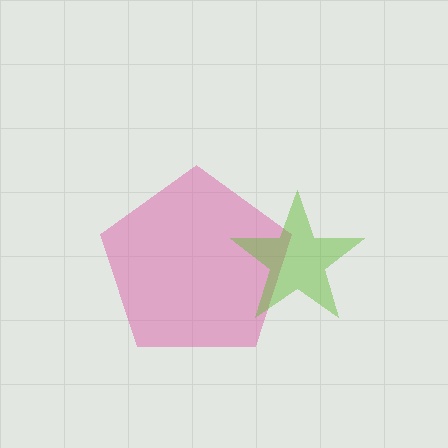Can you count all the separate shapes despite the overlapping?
Yes, there are 2 separate shapes.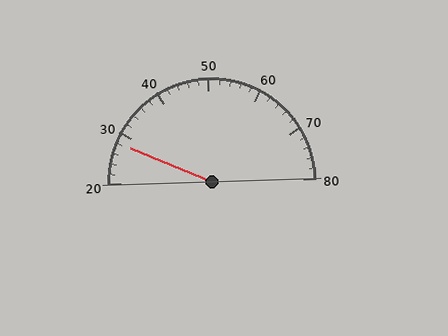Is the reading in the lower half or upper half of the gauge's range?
The reading is in the lower half of the range (20 to 80).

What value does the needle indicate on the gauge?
The needle indicates approximately 28.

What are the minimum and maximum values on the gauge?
The gauge ranges from 20 to 80.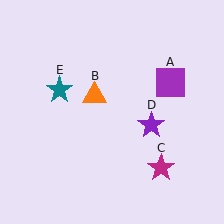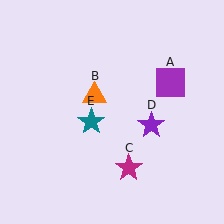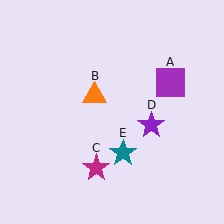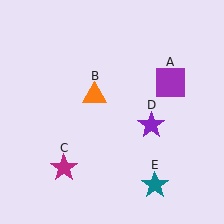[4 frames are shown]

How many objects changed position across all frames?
2 objects changed position: magenta star (object C), teal star (object E).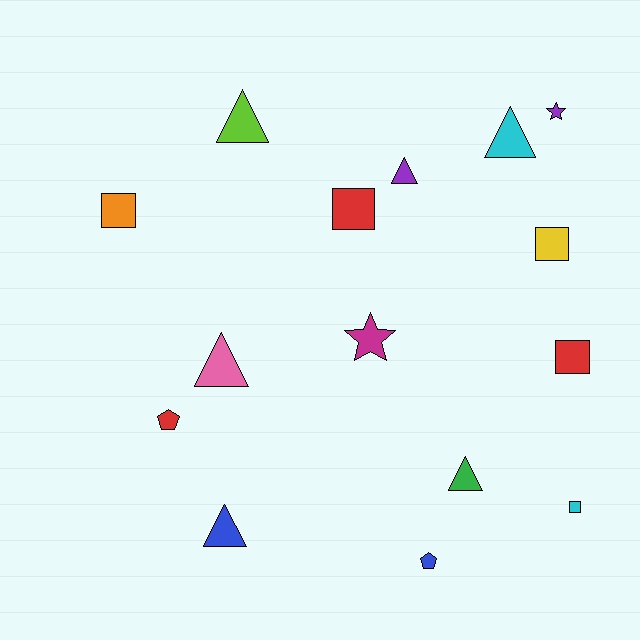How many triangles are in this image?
There are 6 triangles.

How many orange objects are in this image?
There is 1 orange object.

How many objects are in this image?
There are 15 objects.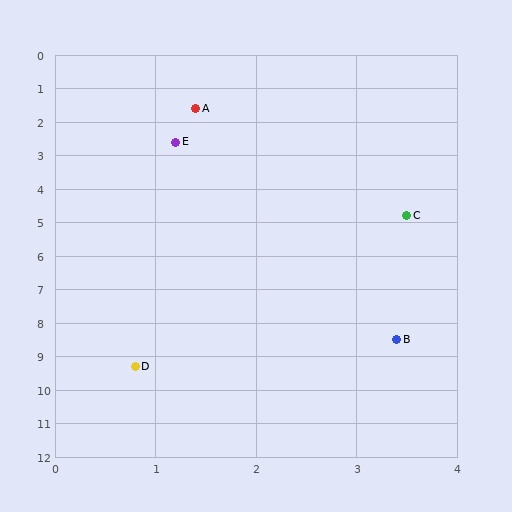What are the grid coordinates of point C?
Point C is at approximately (3.5, 4.8).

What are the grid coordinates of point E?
Point E is at approximately (1.2, 2.6).